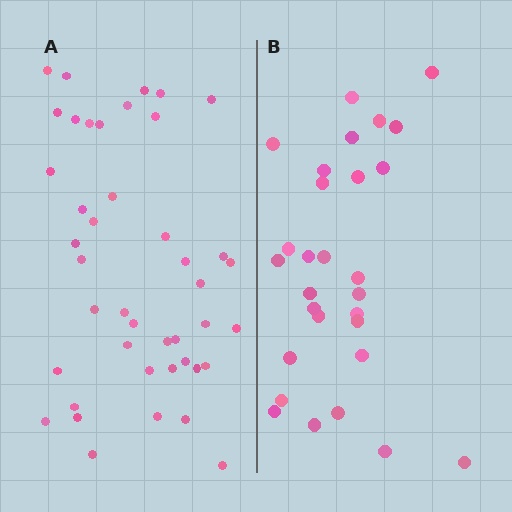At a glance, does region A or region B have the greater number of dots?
Region A (the left region) has more dots.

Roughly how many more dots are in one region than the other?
Region A has approximately 15 more dots than region B.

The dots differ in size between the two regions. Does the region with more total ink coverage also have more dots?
No. Region B has more total ink coverage because its dots are larger, but region A actually contains more individual dots. Total area can be misleading — the number of items is what matters here.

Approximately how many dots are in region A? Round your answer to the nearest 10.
About 40 dots. (The exact count is 43, which rounds to 40.)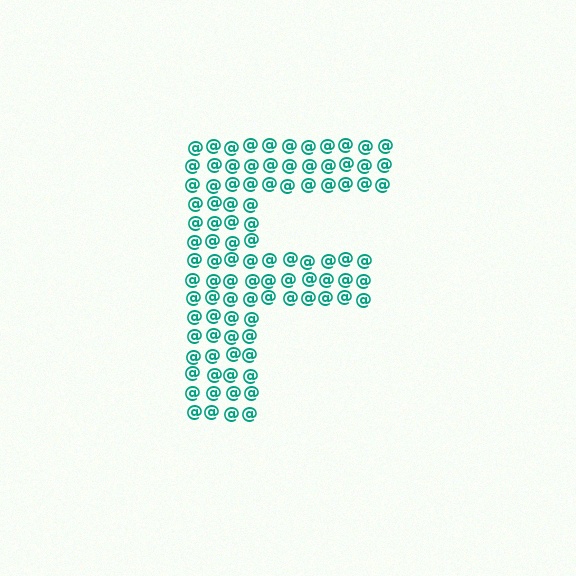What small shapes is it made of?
It is made of small at signs.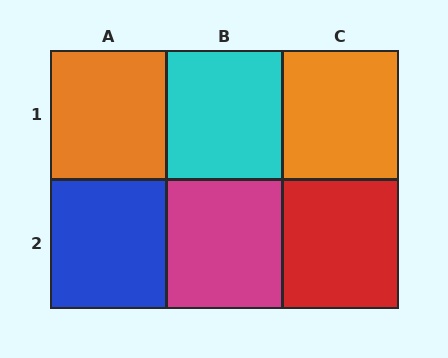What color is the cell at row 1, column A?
Orange.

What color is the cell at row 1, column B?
Cyan.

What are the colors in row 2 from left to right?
Blue, magenta, red.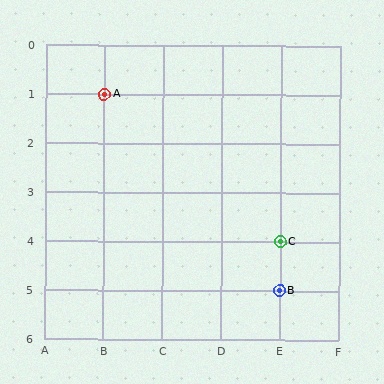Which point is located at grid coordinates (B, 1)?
Point A is at (B, 1).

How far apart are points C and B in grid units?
Points C and B are 1 row apart.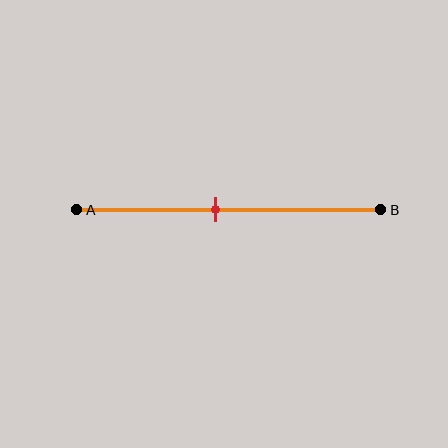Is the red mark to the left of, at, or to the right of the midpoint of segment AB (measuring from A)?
The red mark is to the left of the midpoint of segment AB.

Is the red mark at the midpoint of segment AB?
No, the mark is at about 45% from A, not at the 50% midpoint.